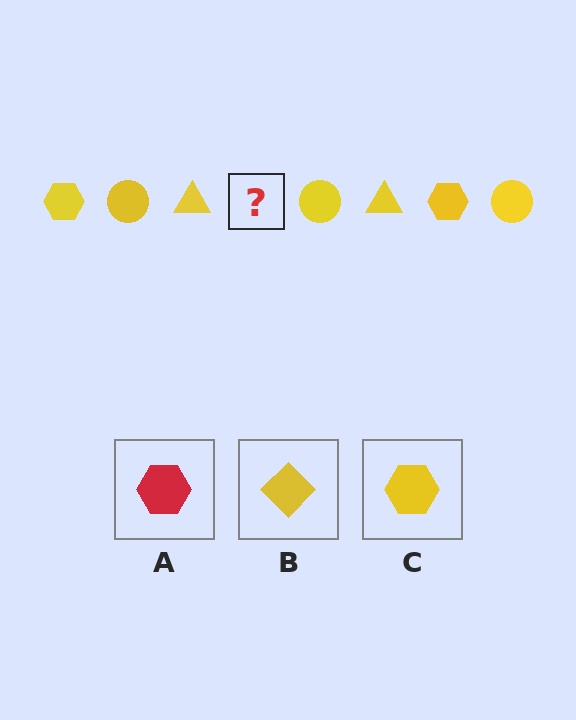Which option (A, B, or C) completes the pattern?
C.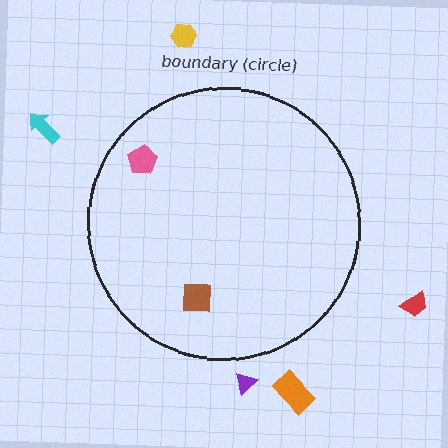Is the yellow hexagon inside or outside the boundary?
Outside.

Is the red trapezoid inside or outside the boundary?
Outside.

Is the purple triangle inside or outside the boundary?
Outside.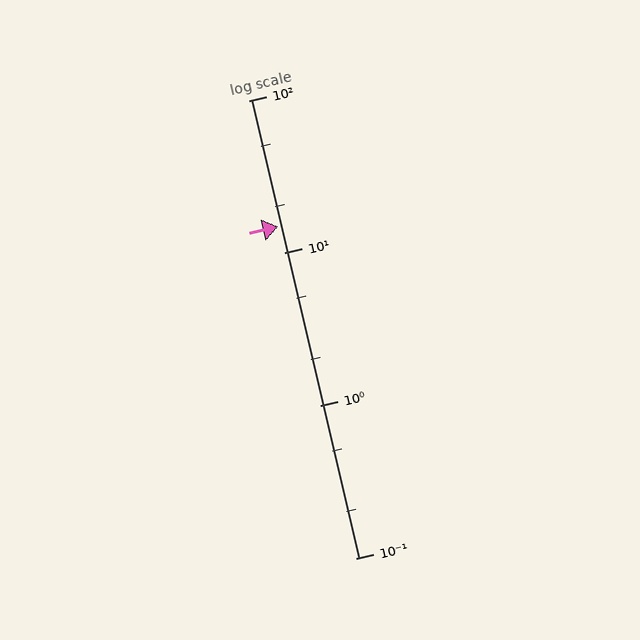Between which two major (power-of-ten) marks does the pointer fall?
The pointer is between 10 and 100.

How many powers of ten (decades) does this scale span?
The scale spans 3 decades, from 0.1 to 100.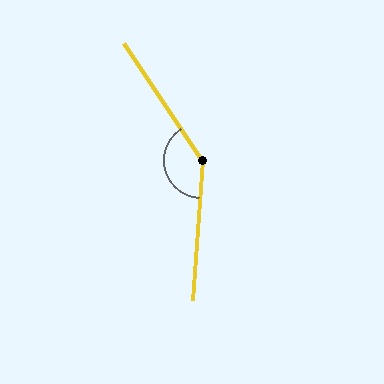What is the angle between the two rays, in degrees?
Approximately 143 degrees.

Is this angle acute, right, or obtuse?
It is obtuse.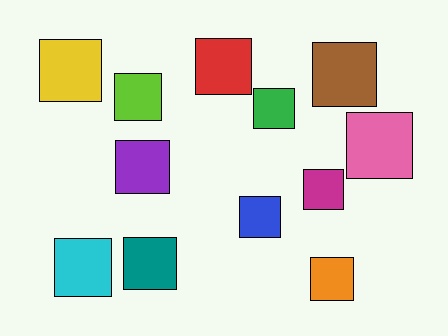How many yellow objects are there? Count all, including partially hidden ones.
There is 1 yellow object.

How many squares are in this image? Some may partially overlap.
There are 12 squares.